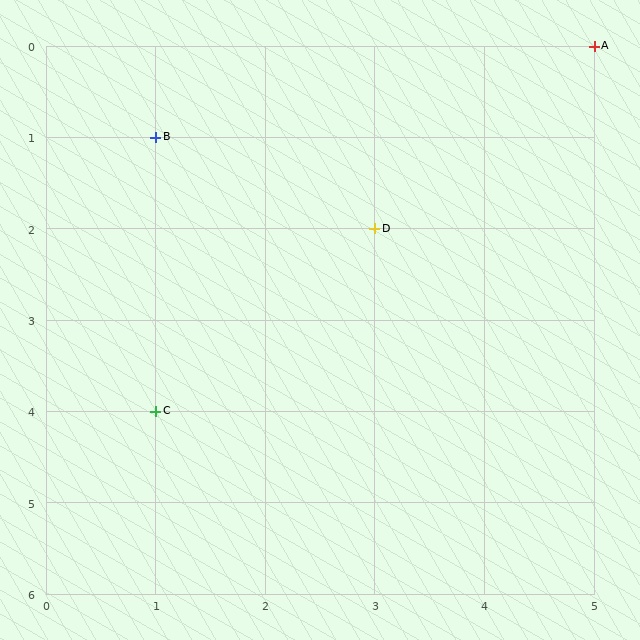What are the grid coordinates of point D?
Point D is at grid coordinates (3, 2).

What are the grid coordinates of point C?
Point C is at grid coordinates (1, 4).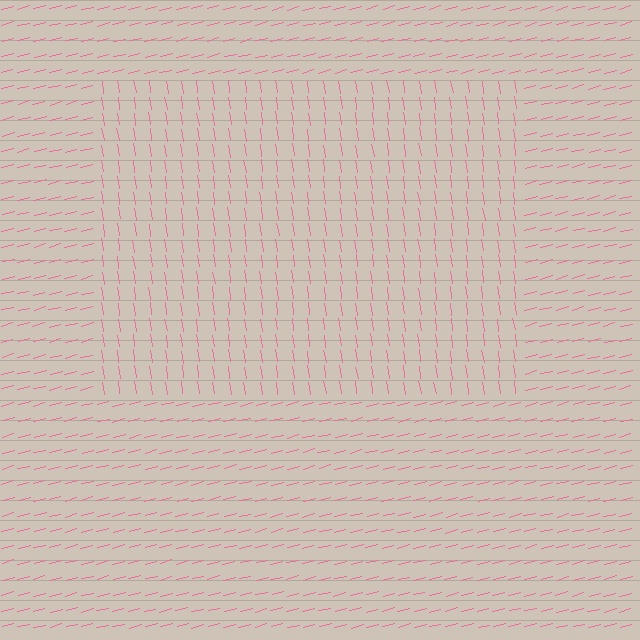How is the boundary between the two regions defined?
The boundary is defined purely by a change in line orientation (approximately 84 degrees difference). All lines are the same color and thickness.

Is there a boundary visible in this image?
Yes, there is a texture boundary formed by a change in line orientation.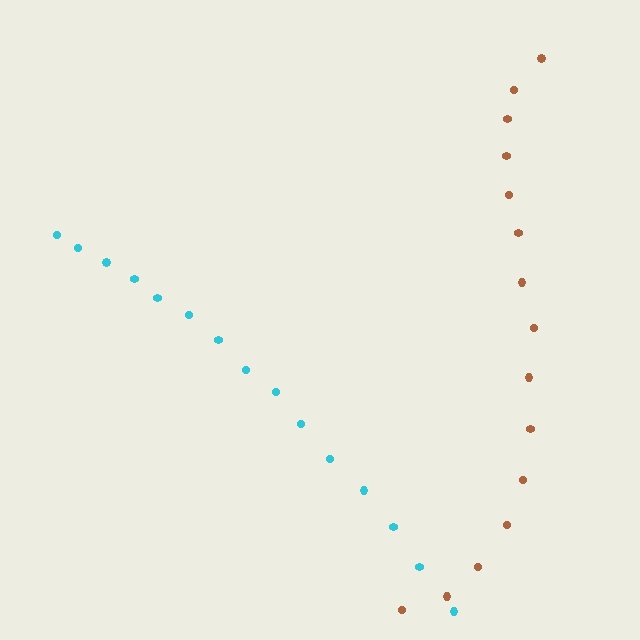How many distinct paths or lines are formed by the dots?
There are 2 distinct paths.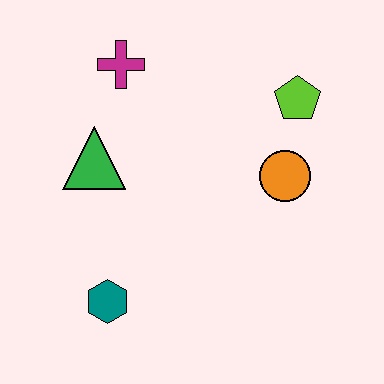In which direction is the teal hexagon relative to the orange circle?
The teal hexagon is to the left of the orange circle.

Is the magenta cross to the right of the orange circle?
No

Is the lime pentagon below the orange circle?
No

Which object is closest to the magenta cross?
The green triangle is closest to the magenta cross.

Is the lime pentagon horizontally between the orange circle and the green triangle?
No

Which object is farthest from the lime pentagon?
The teal hexagon is farthest from the lime pentagon.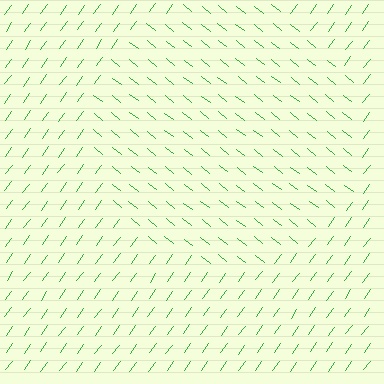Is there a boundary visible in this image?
Yes, there is a texture boundary formed by a change in line orientation.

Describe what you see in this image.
The image is filled with small green line segments. A circle region in the image has lines oriented differently from the surrounding lines, creating a visible texture boundary.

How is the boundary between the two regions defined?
The boundary is defined purely by a change in line orientation (approximately 87 degrees difference). All lines are the same color and thickness.